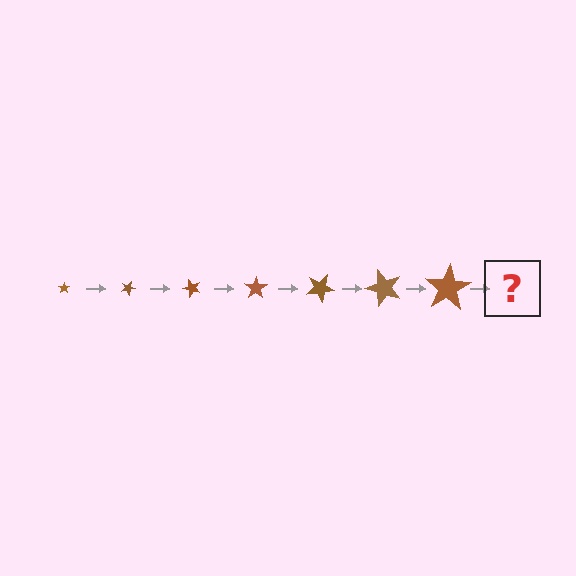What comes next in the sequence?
The next element should be a star, larger than the previous one and rotated 175 degrees from the start.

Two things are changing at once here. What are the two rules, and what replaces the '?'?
The two rules are that the star grows larger each step and it rotates 25 degrees each step. The '?' should be a star, larger than the previous one and rotated 175 degrees from the start.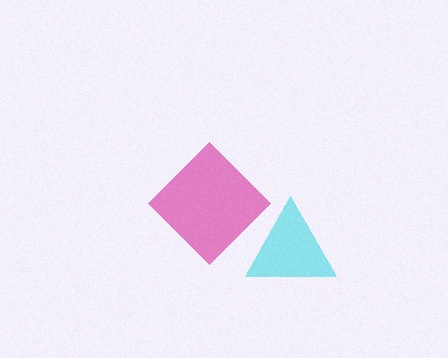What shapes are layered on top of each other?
The layered shapes are: a magenta diamond, a cyan triangle.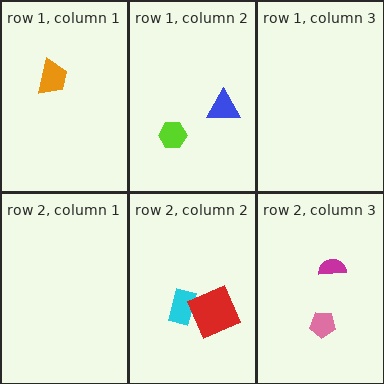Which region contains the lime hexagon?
The row 1, column 2 region.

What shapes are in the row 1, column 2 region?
The lime hexagon, the blue triangle.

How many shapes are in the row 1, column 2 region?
2.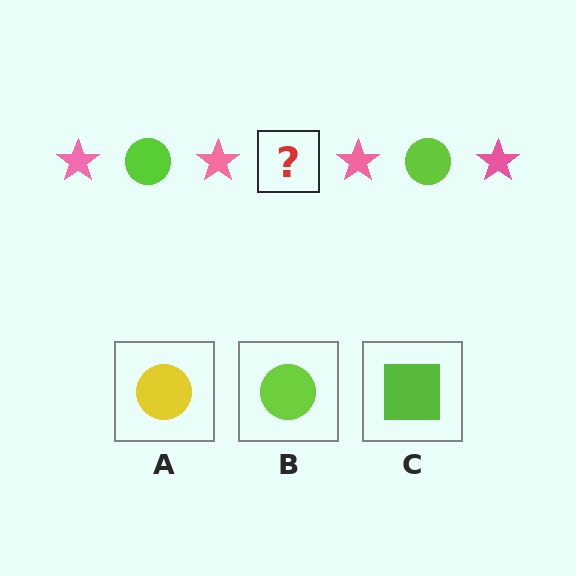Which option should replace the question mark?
Option B.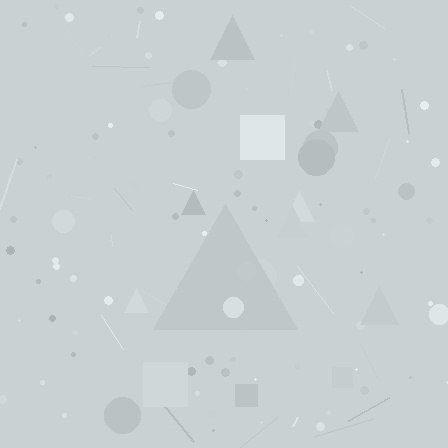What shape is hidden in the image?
A triangle is hidden in the image.